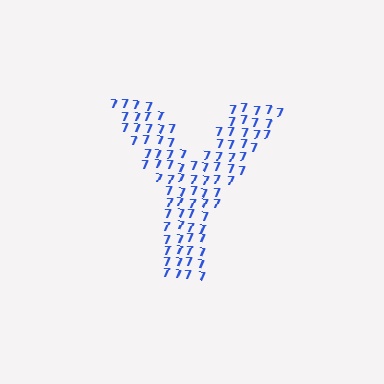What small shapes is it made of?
It is made of small digit 7's.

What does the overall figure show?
The overall figure shows the letter Y.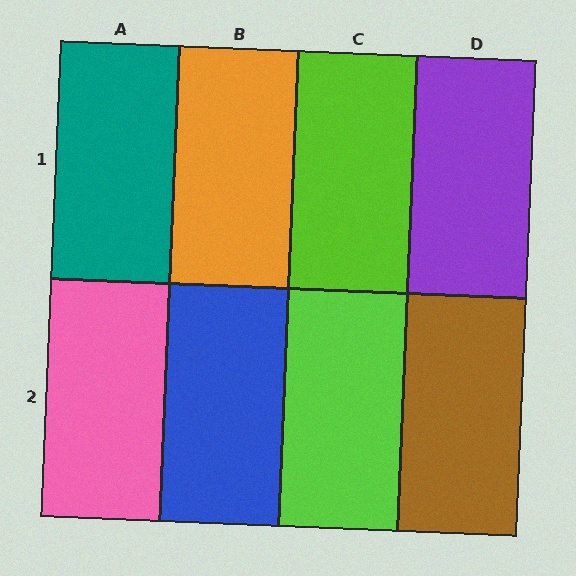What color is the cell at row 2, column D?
Brown.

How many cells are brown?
1 cell is brown.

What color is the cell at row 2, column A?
Pink.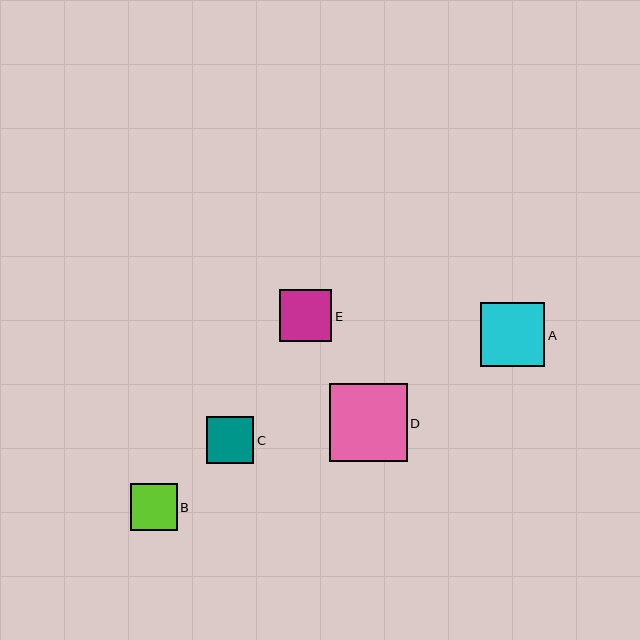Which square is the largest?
Square D is the largest with a size of approximately 78 pixels.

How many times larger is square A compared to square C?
Square A is approximately 1.4 times the size of square C.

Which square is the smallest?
Square B is the smallest with a size of approximately 46 pixels.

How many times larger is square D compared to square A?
Square D is approximately 1.2 times the size of square A.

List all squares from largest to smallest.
From largest to smallest: D, A, E, C, B.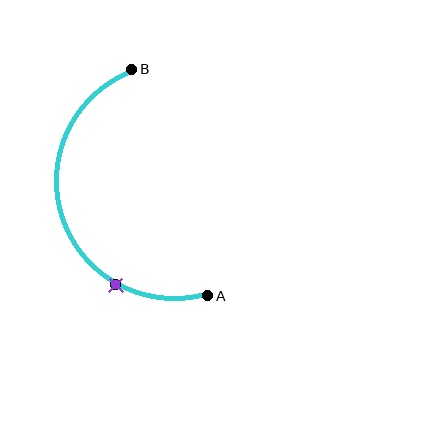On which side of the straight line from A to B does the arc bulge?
The arc bulges to the left of the straight line connecting A and B.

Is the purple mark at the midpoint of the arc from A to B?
No. The purple mark lies on the arc but is closer to endpoint A. The arc midpoint would be at the point on the curve equidistant along the arc from both A and B.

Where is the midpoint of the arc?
The arc midpoint is the point on the curve farthest from the straight line joining A and B. It sits to the left of that line.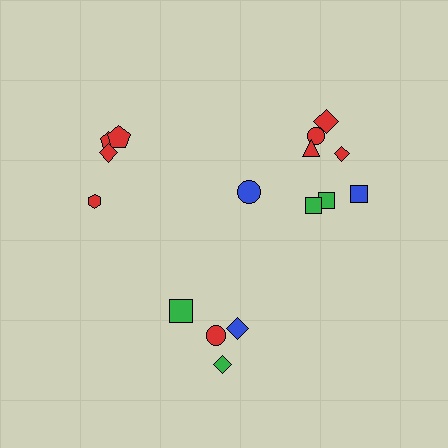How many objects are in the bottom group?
There are 4 objects.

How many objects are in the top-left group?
There are 4 objects.